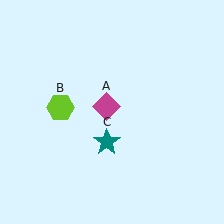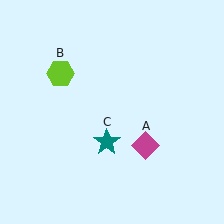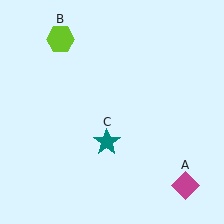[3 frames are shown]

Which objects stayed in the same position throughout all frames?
Teal star (object C) remained stationary.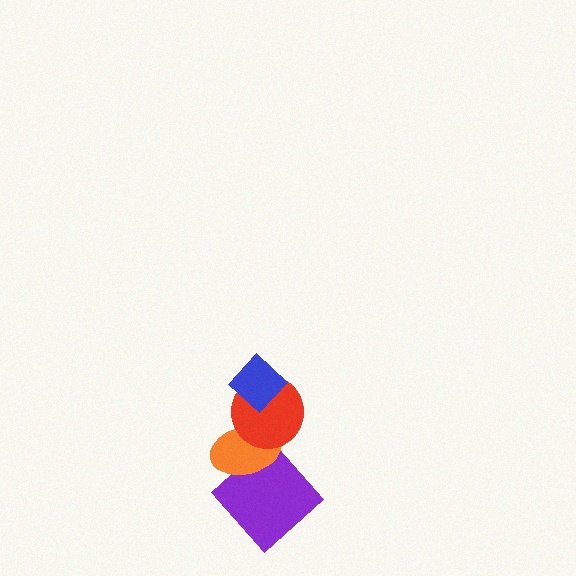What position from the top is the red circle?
The red circle is 2nd from the top.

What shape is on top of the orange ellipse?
The red circle is on top of the orange ellipse.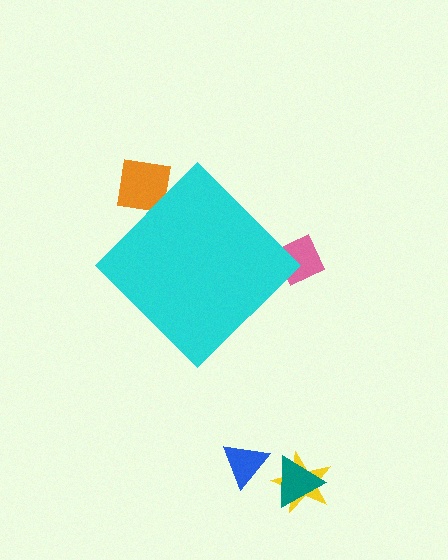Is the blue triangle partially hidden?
No, the blue triangle is fully visible.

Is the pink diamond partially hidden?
Yes, the pink diamond is partially hidden behind the cyan diamond.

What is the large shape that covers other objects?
A cyan diamond.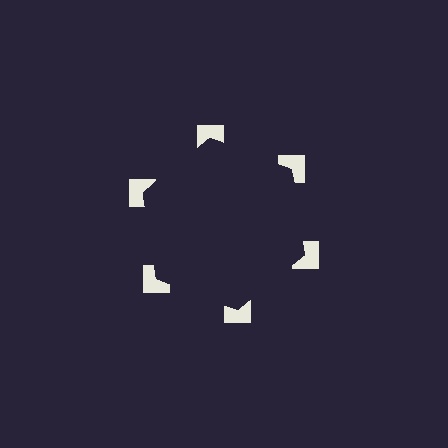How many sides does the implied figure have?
6 sides.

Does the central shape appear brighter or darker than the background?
It typically appears slightly darker than the background, even though no actual brightness change is drawn.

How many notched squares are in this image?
There are 6 — one at each vertex of the illusory hexagon.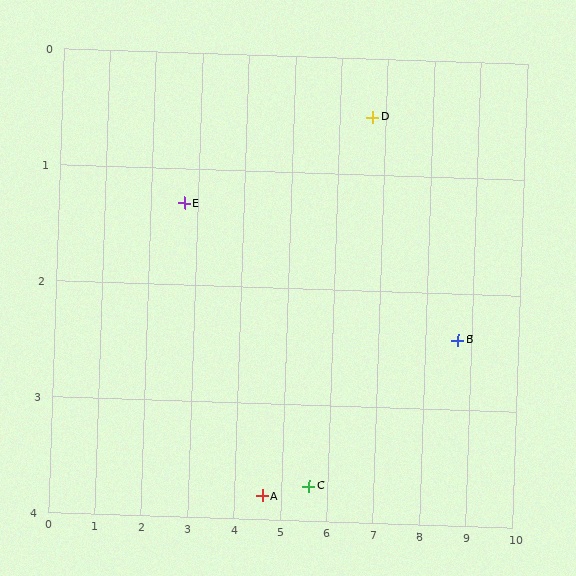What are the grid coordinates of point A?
Point A is at approximately (4.6, 3.8).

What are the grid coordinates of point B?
Point B is at approximately (8.7, 2.4).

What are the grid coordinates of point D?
Point D is at approximately (6.7, 0.5).